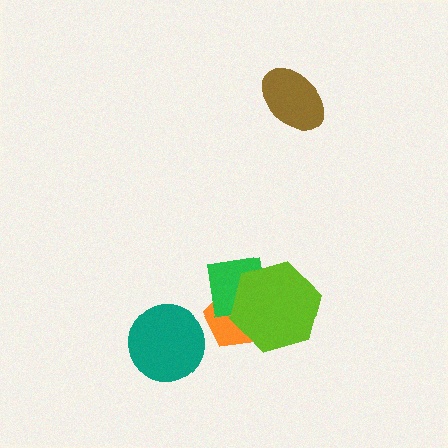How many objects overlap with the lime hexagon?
2 objects overlap with the lime hexagon.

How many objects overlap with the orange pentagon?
2 objects overlap with the orange pentagon.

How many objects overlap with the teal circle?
0 objects overlap with the teal circle.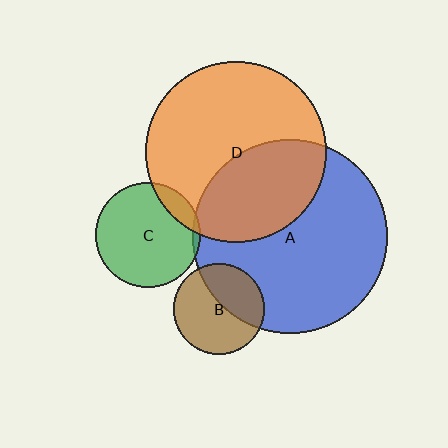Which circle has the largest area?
Circle A (blue).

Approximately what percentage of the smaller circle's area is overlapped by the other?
Approximately 10%.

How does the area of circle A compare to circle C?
Approximately 3.4 times.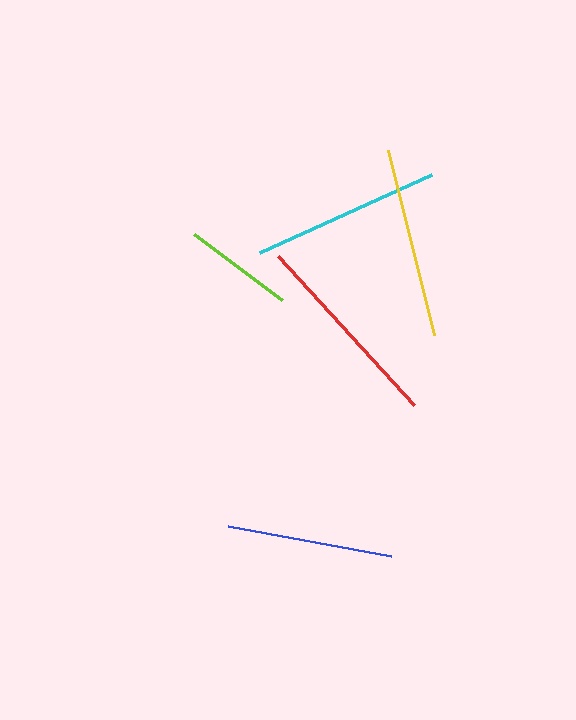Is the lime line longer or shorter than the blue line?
The blue line is longer than the lime line.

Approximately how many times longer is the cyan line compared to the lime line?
The cyan line is approximately 1.7 times the length of the lime line.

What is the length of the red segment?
The red segment is approximately 201 pixels long.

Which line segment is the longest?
The red line is the longest at approximately 201 pixels.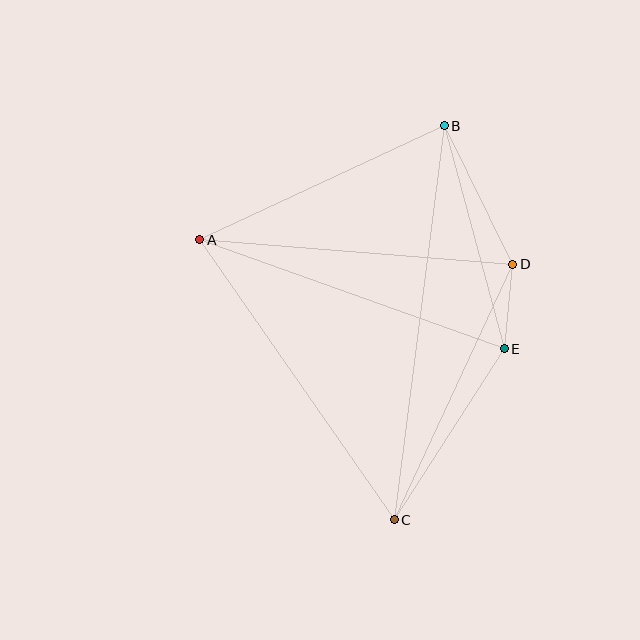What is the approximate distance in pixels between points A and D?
The distance between A and D is approximately 314 pixels.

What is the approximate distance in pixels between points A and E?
The distance between A and E is approximately 323 pixels.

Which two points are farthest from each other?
Points B and C are farthest from each other.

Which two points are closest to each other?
Points D and E are closest to each other.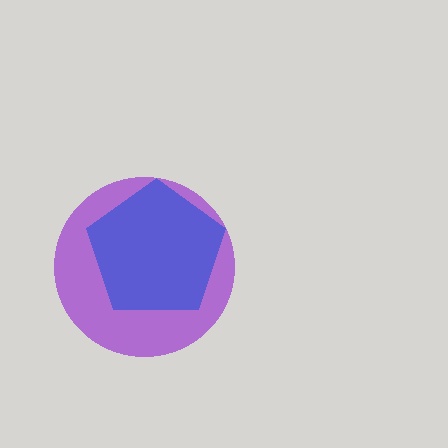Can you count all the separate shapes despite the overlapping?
Yes, there are 2 separate shapes.